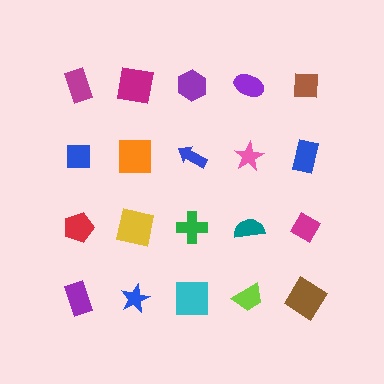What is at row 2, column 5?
A blue rectangle.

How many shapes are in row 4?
5 shapes.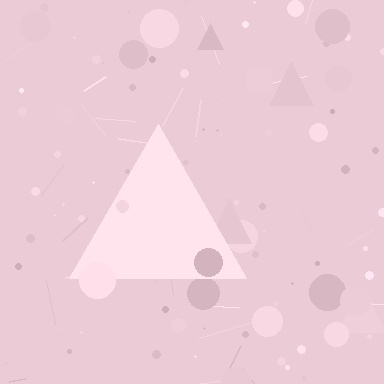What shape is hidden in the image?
A triangle is hidden in the image.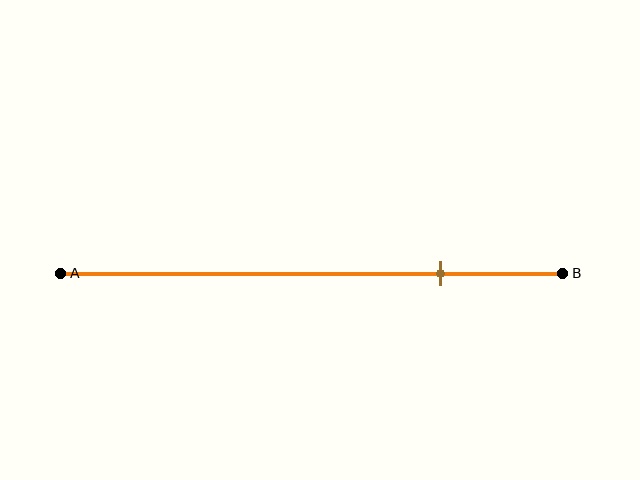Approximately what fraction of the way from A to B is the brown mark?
The brown mark is approximately 75% of the way from A to B.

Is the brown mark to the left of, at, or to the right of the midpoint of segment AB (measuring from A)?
The brown mark is to the right of the midpoint of segment AB.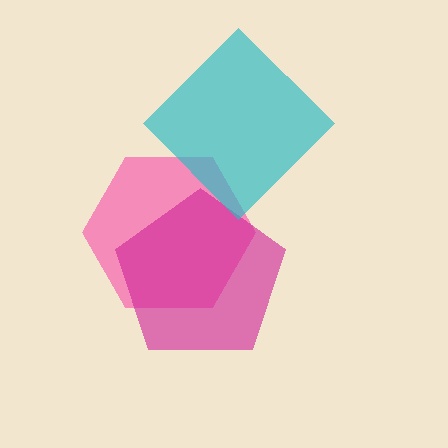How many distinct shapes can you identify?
There are 3 distinct shapes: a pink hexagon, a magenta pentagon, a cyan diamond.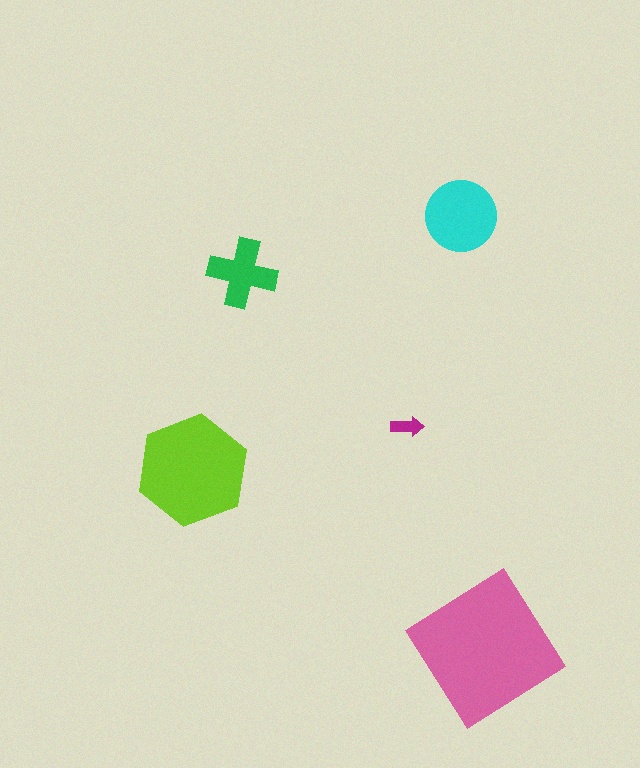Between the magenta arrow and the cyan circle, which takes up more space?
The cyan circle.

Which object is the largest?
The pink diamond.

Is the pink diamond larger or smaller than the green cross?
Larger.